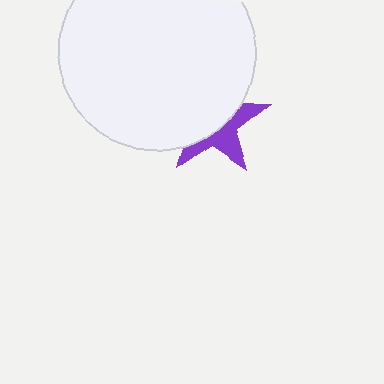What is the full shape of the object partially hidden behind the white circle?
The partially hidden object is a purple star.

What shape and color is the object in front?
The object in front is a white circle.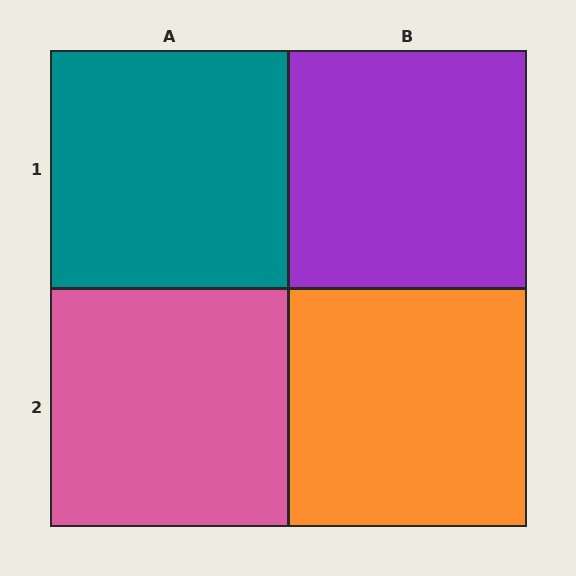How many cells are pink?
1 cell is pink.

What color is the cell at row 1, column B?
Purple.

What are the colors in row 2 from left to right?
Pink, orange.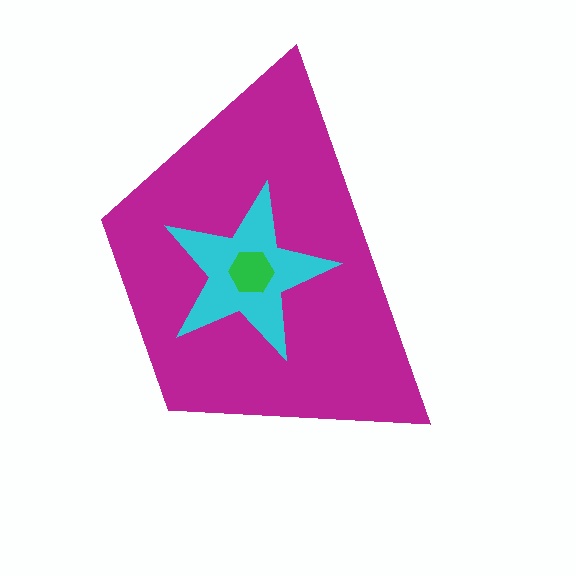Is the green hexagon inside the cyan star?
Yes.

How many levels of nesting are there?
3.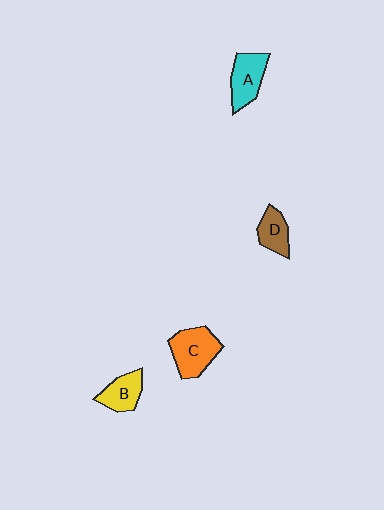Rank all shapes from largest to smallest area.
From largest to smallest: C (orange), A (cyan), B (yellow), D (brown).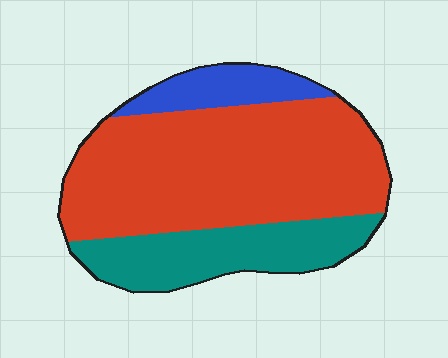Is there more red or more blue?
Red.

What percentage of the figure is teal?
Teal covers about 25% of the figure.